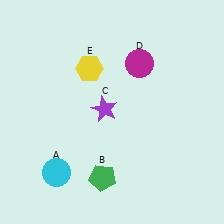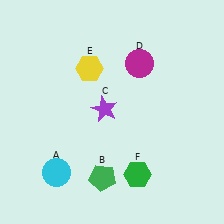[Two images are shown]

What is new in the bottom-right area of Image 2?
A green hexagon (F) was added in the bottom-right area of Image 2.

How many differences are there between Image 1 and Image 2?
There is 1 difference between the two images.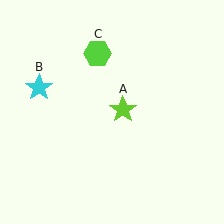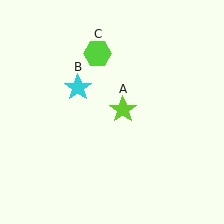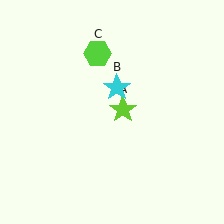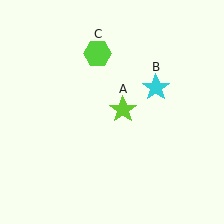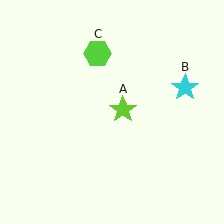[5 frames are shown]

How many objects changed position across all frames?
1 object changed position: cyan star (object B).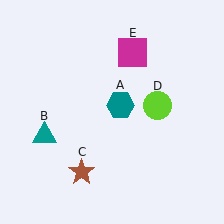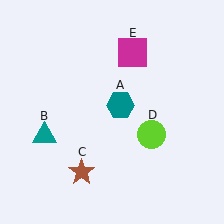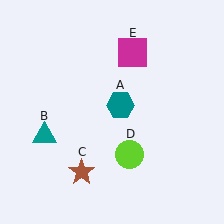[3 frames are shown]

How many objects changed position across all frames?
1 object changed position: lime circle (object D).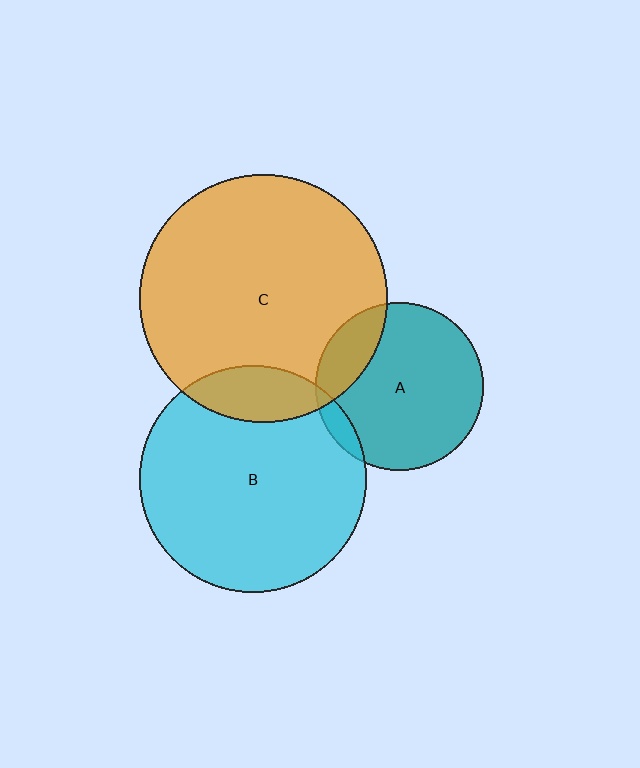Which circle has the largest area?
Circle C (orange).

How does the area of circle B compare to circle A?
Approximately 1.8 times.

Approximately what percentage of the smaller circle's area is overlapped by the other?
Approximately 20%.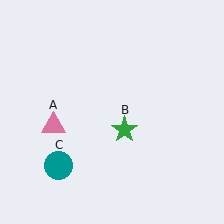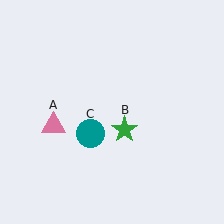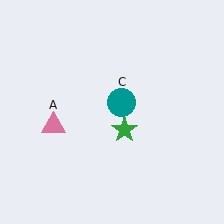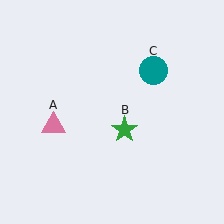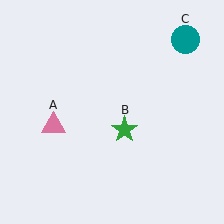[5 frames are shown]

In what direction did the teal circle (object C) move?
The teal circle (object C) moved up and to the right.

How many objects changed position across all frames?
1 object changed position: teal circle (object C).